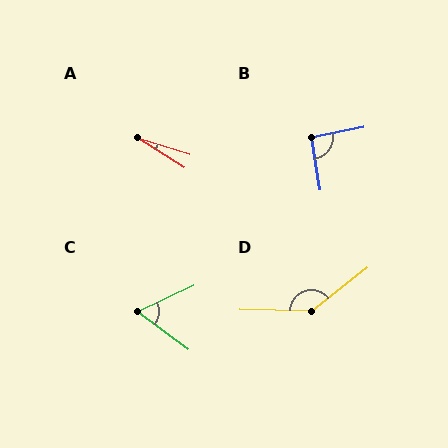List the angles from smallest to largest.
A (15°), C (62°), B (93°), D (141°).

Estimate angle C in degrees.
Approximately 62 degrees.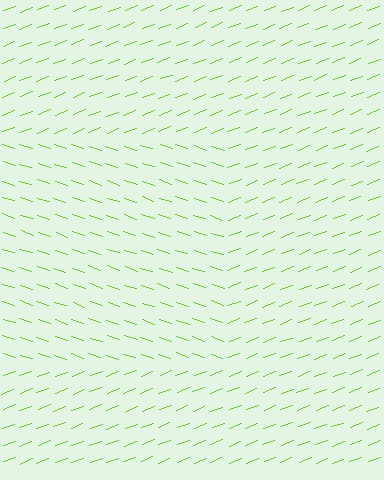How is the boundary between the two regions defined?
The boundary is defined purely by a change in line orientation (approximately 40 degrees difference). All lines are the same color and thickness.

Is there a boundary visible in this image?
Yes, there is a texture boundary formed by a change in line orientation.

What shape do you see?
I see a rectangle.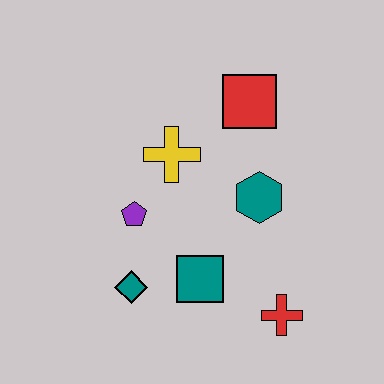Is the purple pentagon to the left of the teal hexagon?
Yes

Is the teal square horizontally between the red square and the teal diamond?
Yes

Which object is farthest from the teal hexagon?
The teal diamond is farthest from the teal hexagon.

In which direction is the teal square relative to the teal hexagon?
The teal square is below the teal hexagon.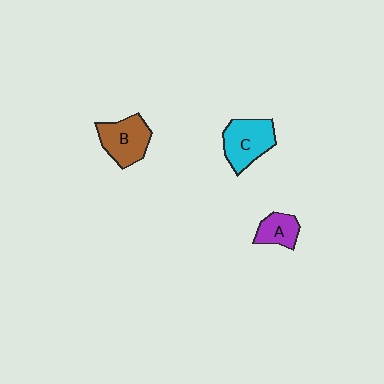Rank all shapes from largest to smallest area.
From largest to smallest: C (cyan), B (brown), A (purple).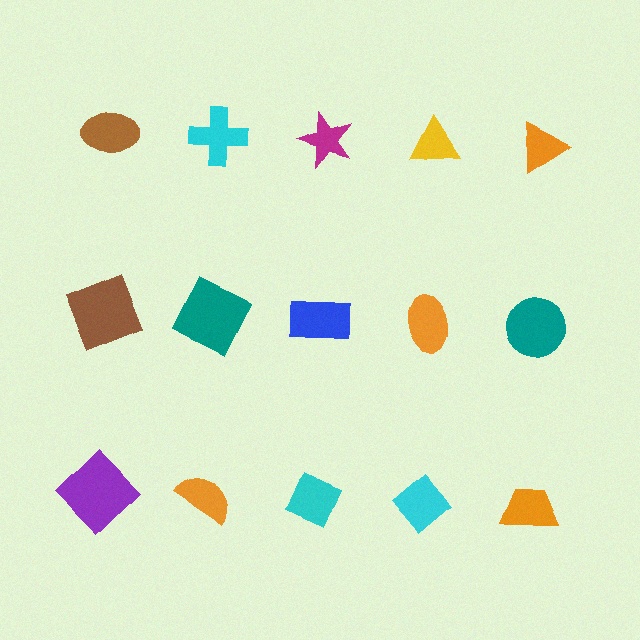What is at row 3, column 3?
A cyan diamond.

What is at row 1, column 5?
An orange triangle.